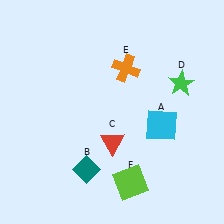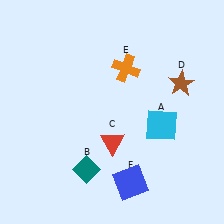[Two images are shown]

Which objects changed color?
D changed from green to brown. F changed from lime to blue.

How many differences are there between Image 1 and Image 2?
There are 2 differences between the two images.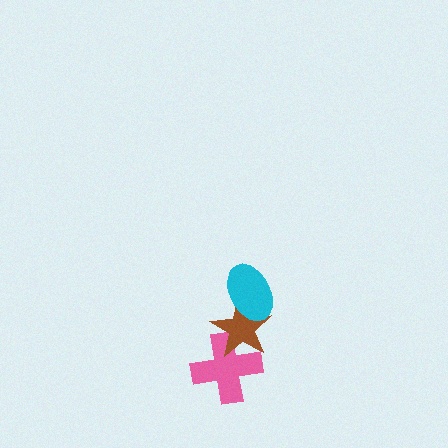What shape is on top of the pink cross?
The brown star is on top of the pink cross.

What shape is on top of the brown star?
The cyan ellipse is on top of the brown star.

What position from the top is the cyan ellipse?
The cyan ellipse is 1st from the top.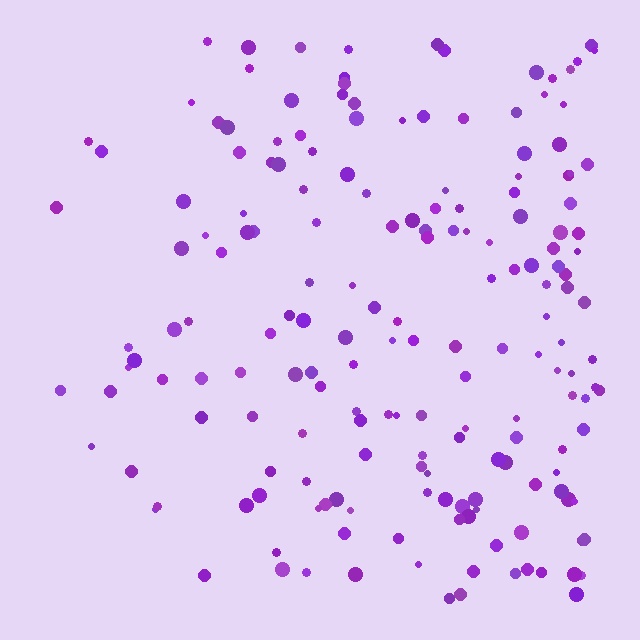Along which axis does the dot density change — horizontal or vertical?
Horizontal.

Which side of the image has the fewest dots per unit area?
The left.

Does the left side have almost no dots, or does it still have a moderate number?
Still a moderate number, just noticeably fewer than the right.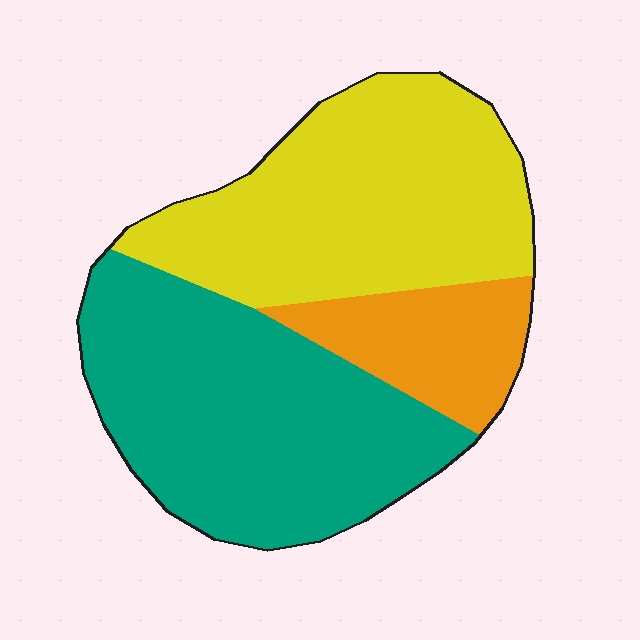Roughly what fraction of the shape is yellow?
Yellow takes up about two fifths (2/5) of the shape.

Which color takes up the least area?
Orange, at roughly 15%.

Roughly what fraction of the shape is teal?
Teal covers 44% of the shape.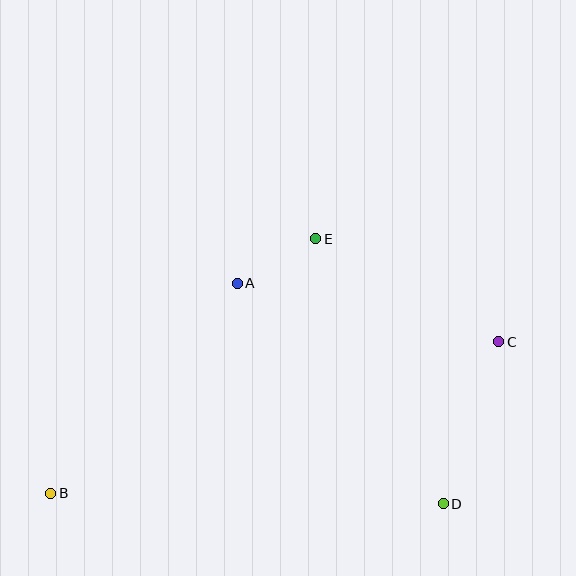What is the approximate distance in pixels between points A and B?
The distance between A and B is approximately 281 pixels.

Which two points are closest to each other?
Points A and E are closest to each other.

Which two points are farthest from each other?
Points B and C are farthest from each other.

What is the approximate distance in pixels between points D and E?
The distance between D and E is approximately 294 pixels.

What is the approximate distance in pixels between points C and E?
The distance between C and E is approximately 210 pixels.